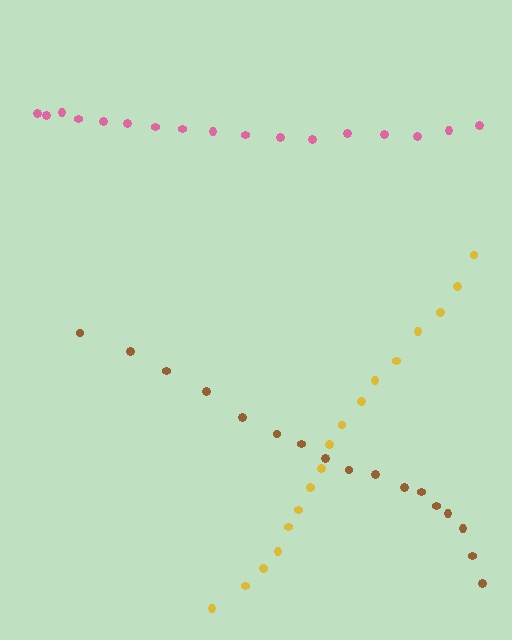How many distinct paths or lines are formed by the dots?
There are 3 distinct paths.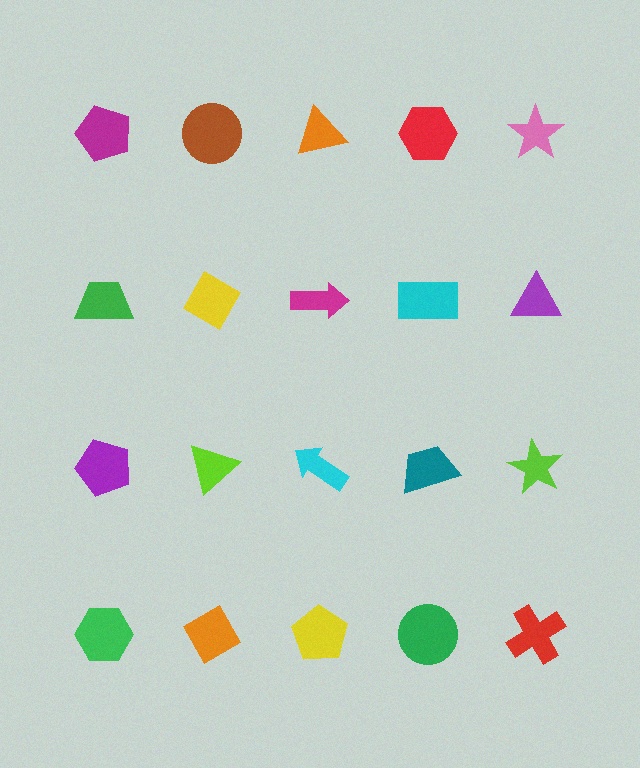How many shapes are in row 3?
5 shapes.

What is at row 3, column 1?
A purple pentagon.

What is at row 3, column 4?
A teal trapezoid.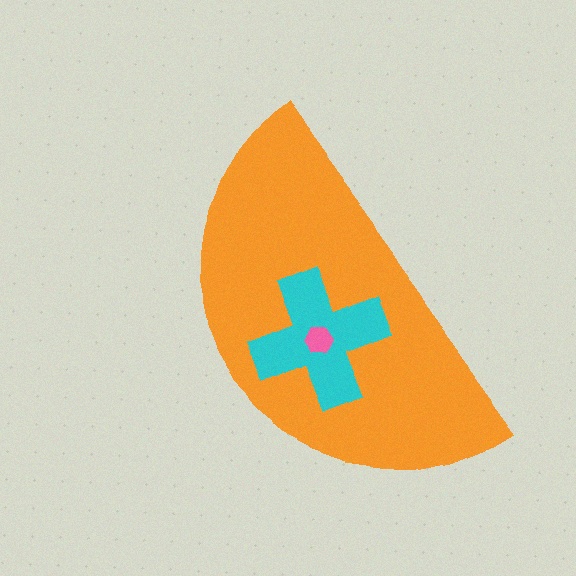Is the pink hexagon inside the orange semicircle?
Yes.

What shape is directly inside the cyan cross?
The pink hexagon.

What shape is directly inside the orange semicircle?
The cyan cross.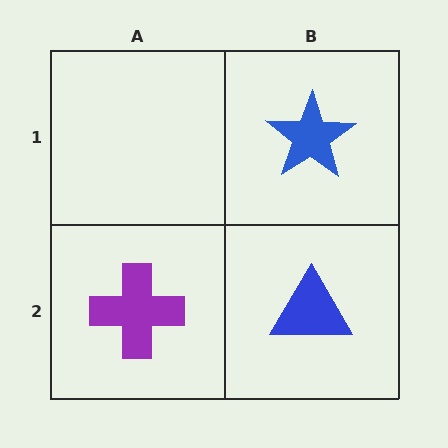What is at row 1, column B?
A blue star.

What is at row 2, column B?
A blue triangle.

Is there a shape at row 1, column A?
No, that cell is empty.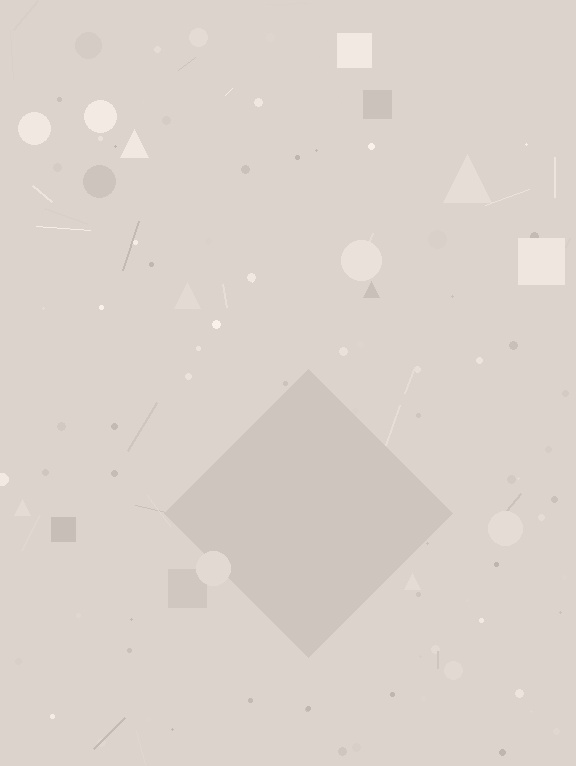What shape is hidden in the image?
A diamond is hidden in the image.